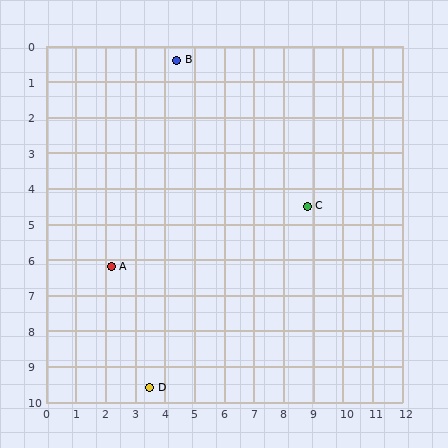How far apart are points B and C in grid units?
Points B and C are about 6.0 grid units apart.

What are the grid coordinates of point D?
Point D is at approximately (3.5, 9.6).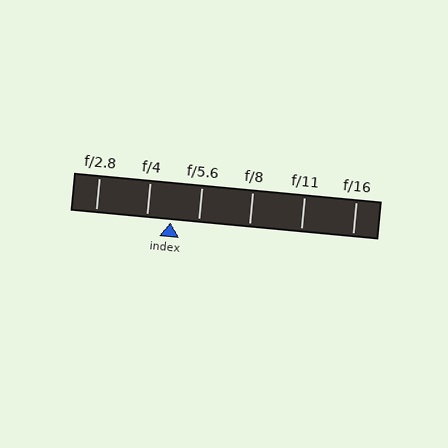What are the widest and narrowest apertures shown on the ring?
The widest aperture shown is f/2.8 and the narrowest is f/16.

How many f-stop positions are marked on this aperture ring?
There are 6 f-stop positions marked.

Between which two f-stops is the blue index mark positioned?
The index mark is between f/4 and f/5.6.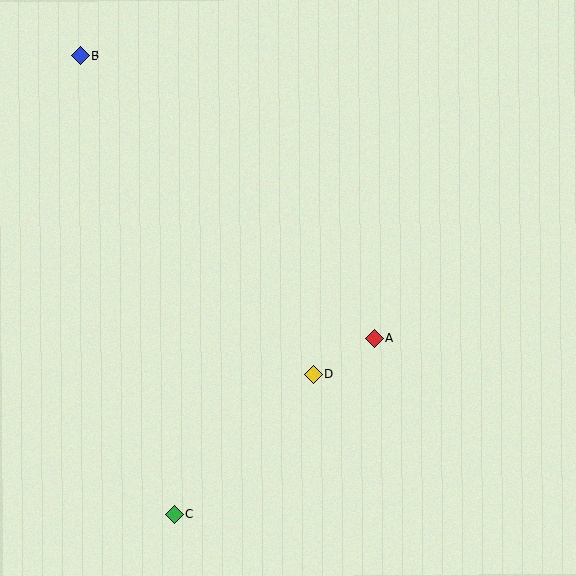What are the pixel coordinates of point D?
Point D is at (313, 374).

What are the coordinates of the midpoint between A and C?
The midpoint between A and C is at (274, 426).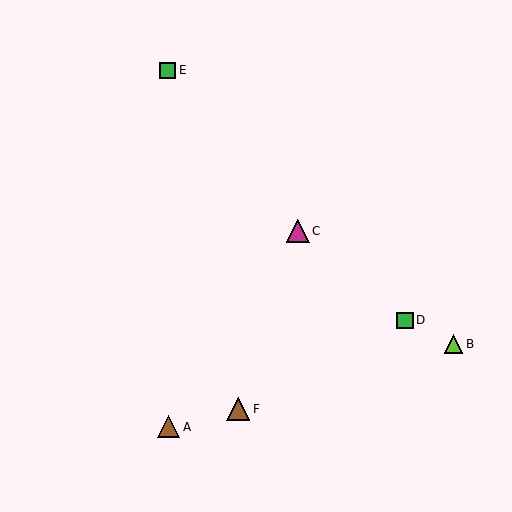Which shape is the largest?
The magenta triangle (labeled C) is the largest.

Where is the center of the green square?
The center of the green square is at (168, 70).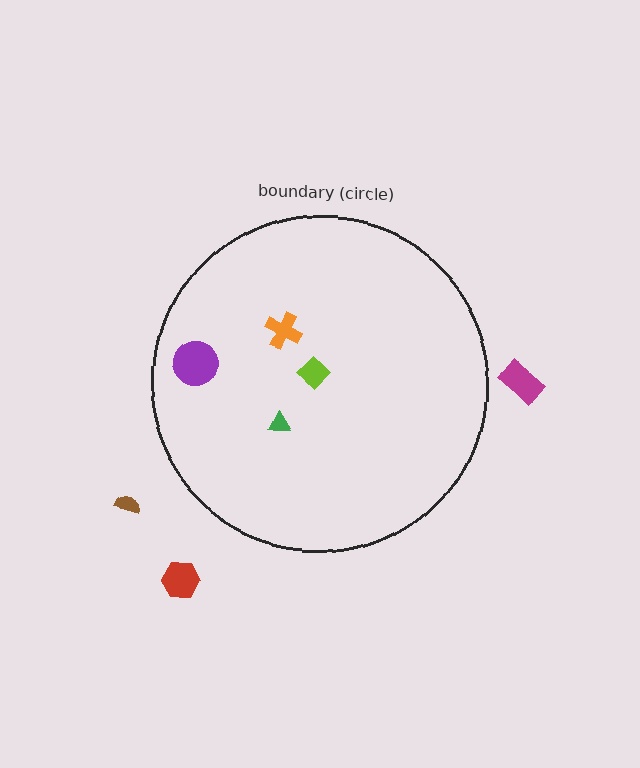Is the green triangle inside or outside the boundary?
Inside.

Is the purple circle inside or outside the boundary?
Inside.